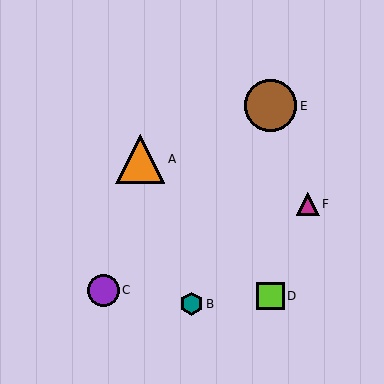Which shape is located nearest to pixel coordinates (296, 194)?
The magenta triangle (labeled F) at (308, 204) is nearest to that location.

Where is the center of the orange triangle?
The center of the orange triangle is at (140, 159).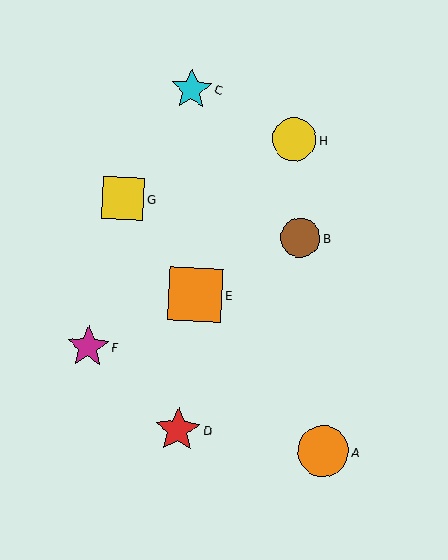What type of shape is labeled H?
Shape H is a yellow circle.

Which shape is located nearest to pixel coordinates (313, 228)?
The brown circle (labeled B) at (301, 238) is nearest to that location.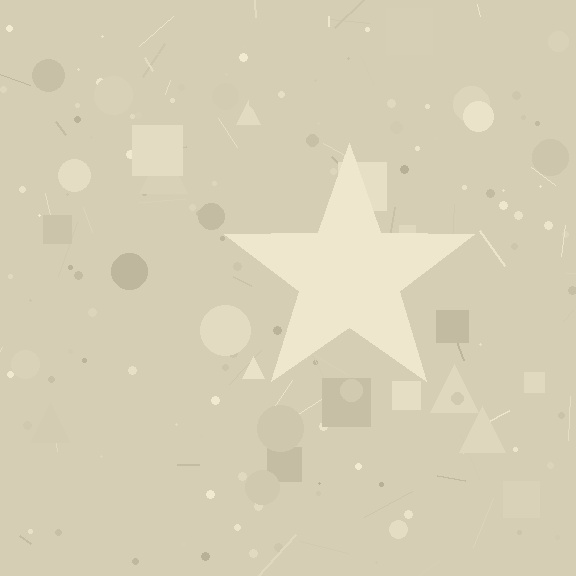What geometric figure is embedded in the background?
A star is embedded in the background.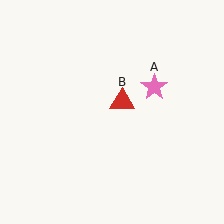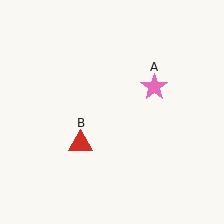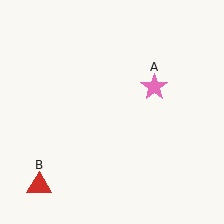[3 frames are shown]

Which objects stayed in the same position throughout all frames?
Pink star (object A) remained stationary.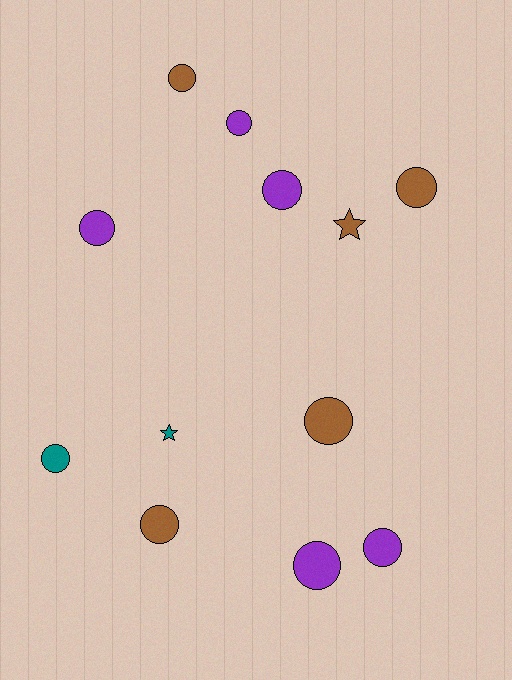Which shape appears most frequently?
Circle, with 10 objects.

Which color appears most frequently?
Purple, with 5 objects.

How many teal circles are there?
There is 1 teal circle.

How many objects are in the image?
There are 12 objects.